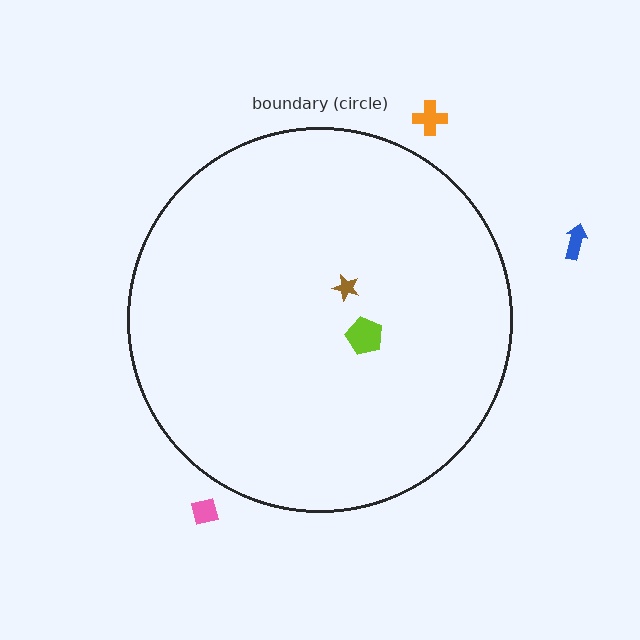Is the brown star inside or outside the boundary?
Inside.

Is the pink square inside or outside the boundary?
Outside.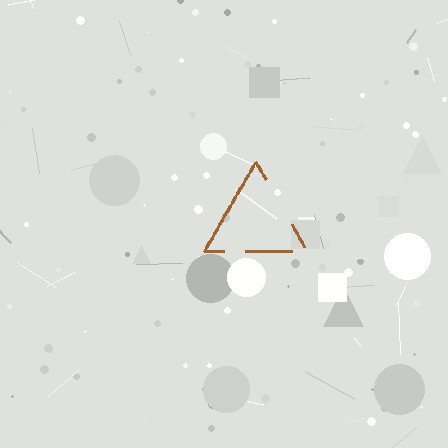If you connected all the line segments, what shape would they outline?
They would outline a triangle.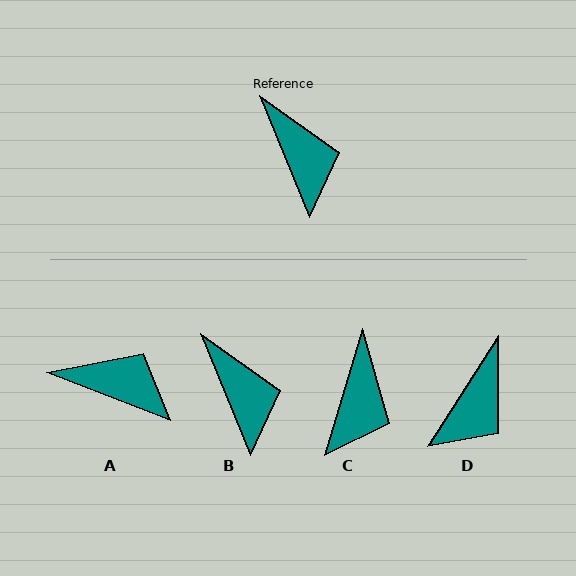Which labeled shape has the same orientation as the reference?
B.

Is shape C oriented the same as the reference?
No, it is off by about 39 degrees.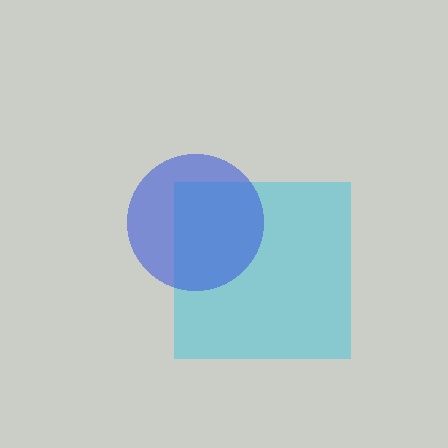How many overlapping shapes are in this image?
There are 2 overlapping shapes in the image.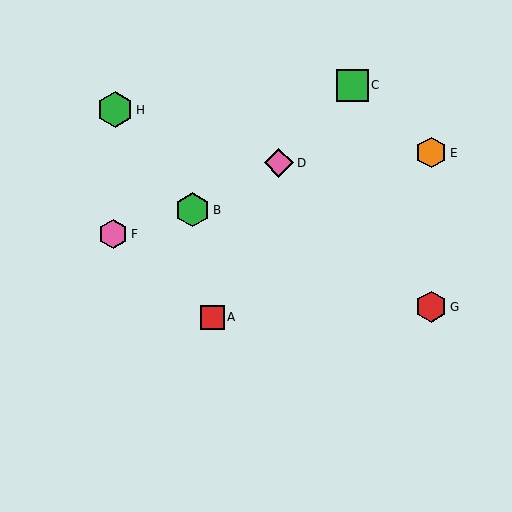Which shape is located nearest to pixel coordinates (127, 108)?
The green hexagon (labeled H) at (115, 110) is nearest to that location.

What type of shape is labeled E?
Shape E is an orange hexagon.